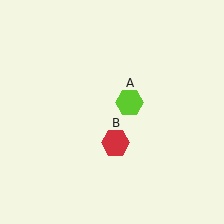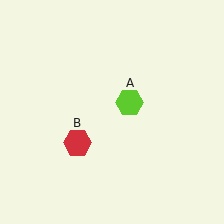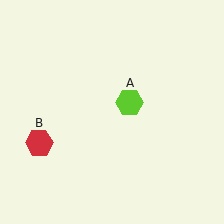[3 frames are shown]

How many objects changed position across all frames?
1 object changed position: red hexagon (object B).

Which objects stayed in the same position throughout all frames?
Lime hexagon (object A) remained stationary.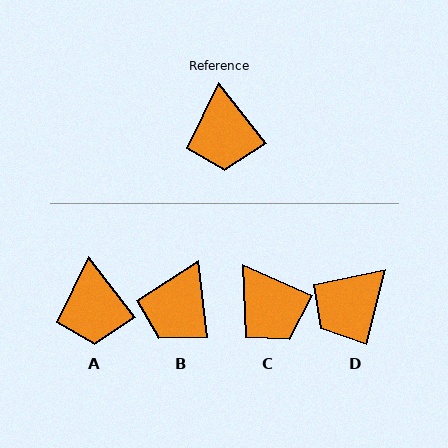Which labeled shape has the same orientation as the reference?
A.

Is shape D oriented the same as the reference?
No, it is off by about 52 degrees.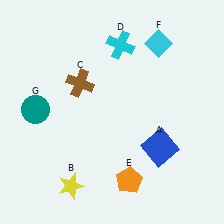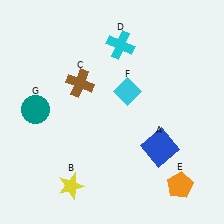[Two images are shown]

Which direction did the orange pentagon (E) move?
The orange pentagon (E) moved right.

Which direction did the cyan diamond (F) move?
The cyan diamond (F) moved down.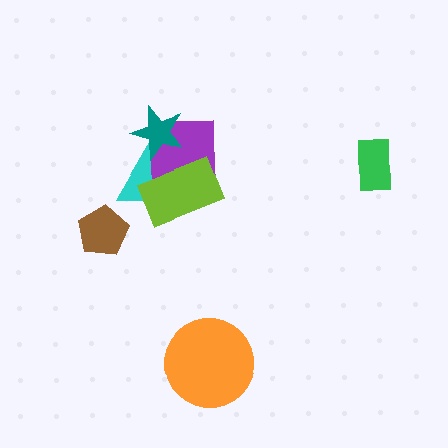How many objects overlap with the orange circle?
0 objects overlap with the orange circle.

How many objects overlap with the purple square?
3 objects overlap with the purple square.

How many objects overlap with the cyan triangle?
3 objects overlap with the cyan triangle.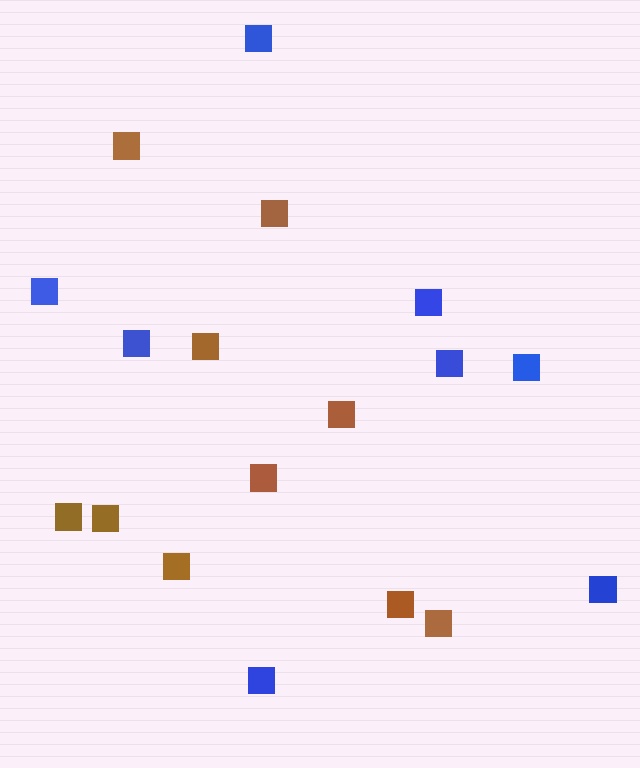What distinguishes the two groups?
There are 2 groups: one group of blue squares (8) and one group of brown squares (10).